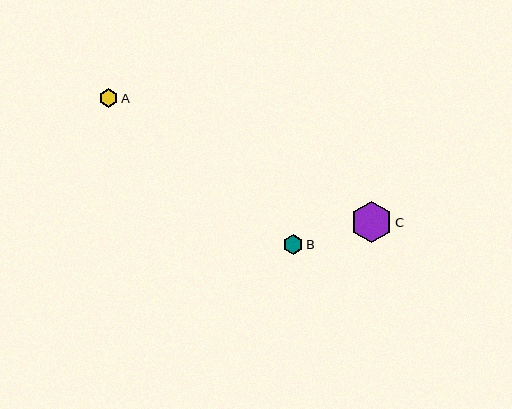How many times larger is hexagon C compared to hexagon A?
Hexagon C is approximately 2.2 times the size of hexagon A.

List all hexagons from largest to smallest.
From largest to smallest: C, B, A.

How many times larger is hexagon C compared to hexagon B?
Hexagon C is approximately 2.2 times the size of hexagon B.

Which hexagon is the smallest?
Hexagon A is the smallest with a size of approximately 19 pixels.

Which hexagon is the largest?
Hexagon C is the largest with a size of approximately 41 pixels.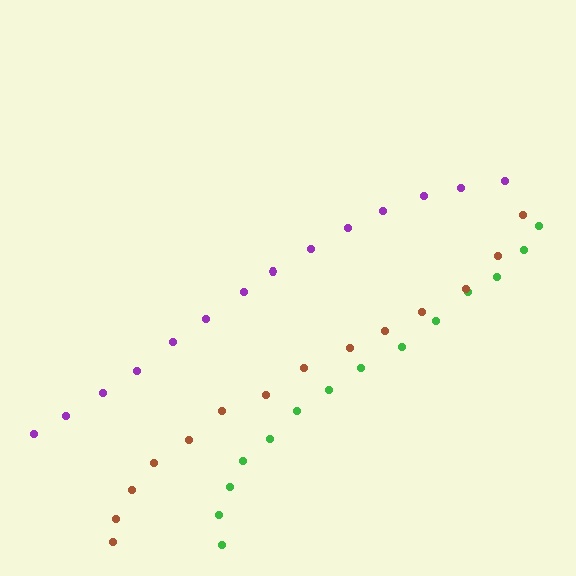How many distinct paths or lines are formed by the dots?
There are 3 distinct paths.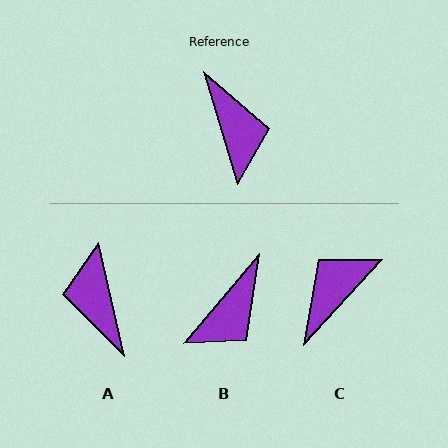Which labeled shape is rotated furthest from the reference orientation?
A, about 176 degrees away.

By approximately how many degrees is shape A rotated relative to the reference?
Approximately 176 degrees counter-clockwise.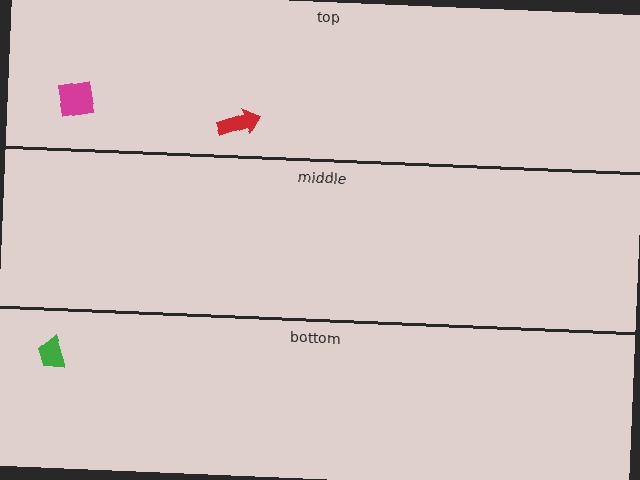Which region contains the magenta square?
The top region.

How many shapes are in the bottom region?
1.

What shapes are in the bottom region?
The green trapezoid.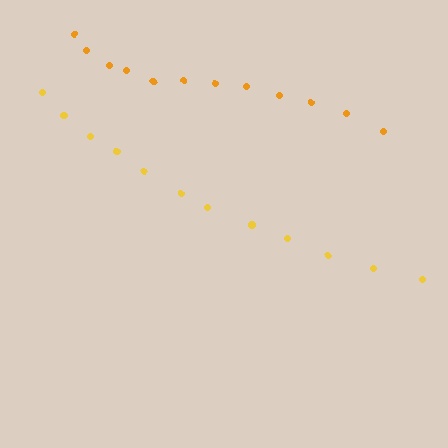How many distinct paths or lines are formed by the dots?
There are 2 distinct paths.